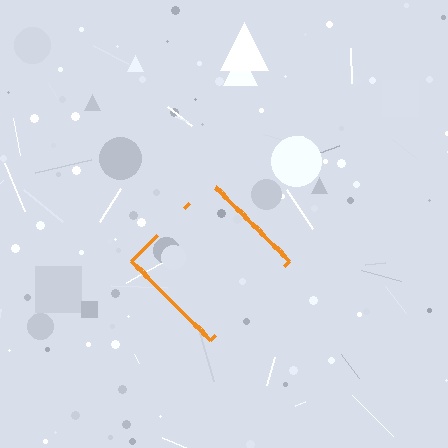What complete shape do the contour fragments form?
The contour fragments form a diamond.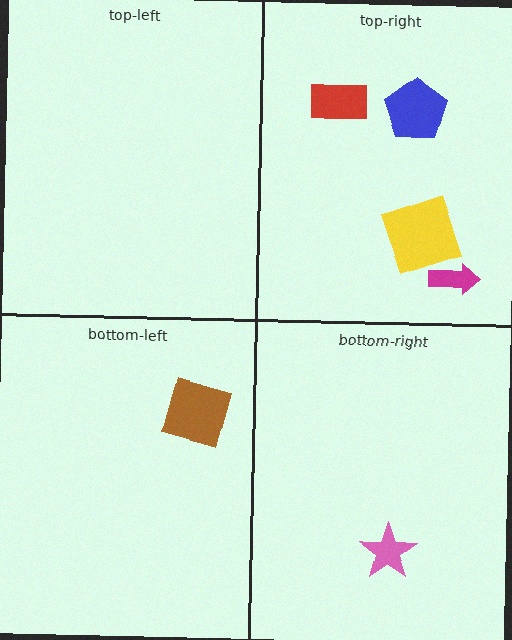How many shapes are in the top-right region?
4.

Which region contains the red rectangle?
The top-right region.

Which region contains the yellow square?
The top-right region.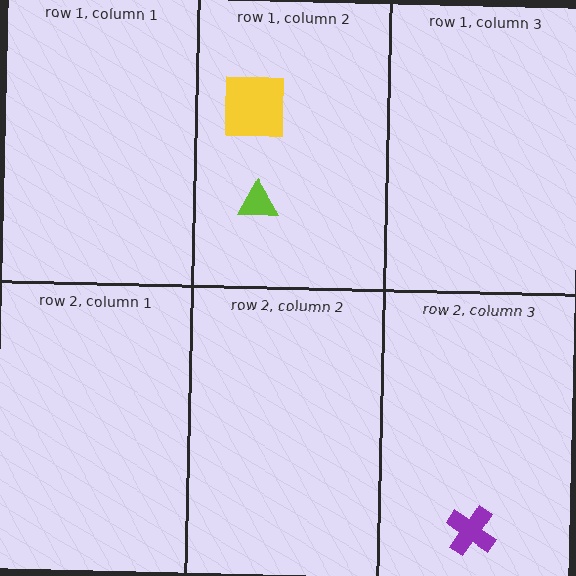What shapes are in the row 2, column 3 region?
The purple cross.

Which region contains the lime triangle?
The row 1, column 2 region.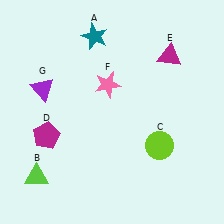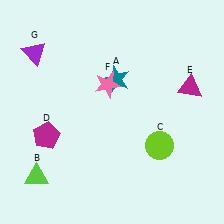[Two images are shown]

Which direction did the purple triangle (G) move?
The purple triangle (G) moved up.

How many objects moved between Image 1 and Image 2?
3 objects moved between the two images.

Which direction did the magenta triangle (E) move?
The magenta triangle (E) moved down.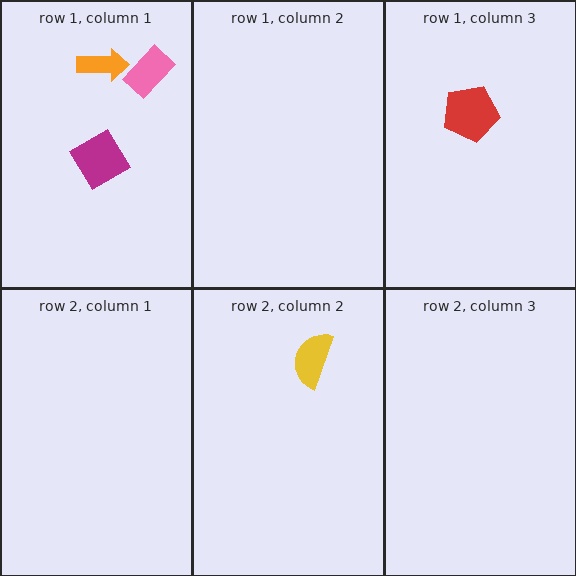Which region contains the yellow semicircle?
The row 2, column 2 region.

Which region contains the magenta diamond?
The row 1, column 1 region.